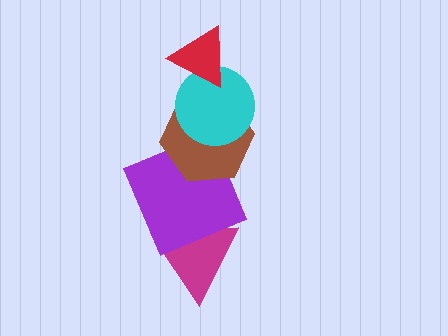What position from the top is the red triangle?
The red triangle is 1st from the top.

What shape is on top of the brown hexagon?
The cyan circle is on top of the brown hexagon.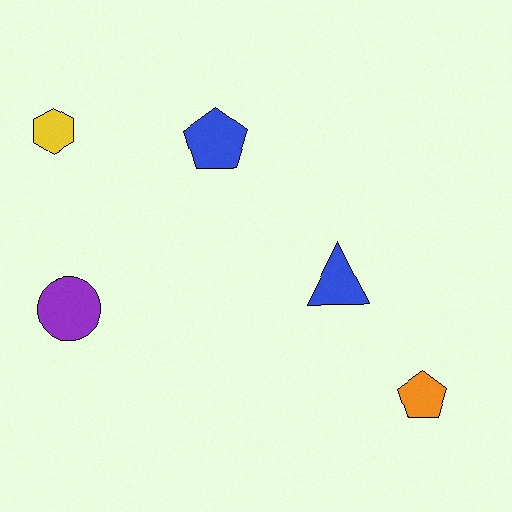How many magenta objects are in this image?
There are no magenta objects.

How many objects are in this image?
There are 5 objects.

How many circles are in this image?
There is 1 circle.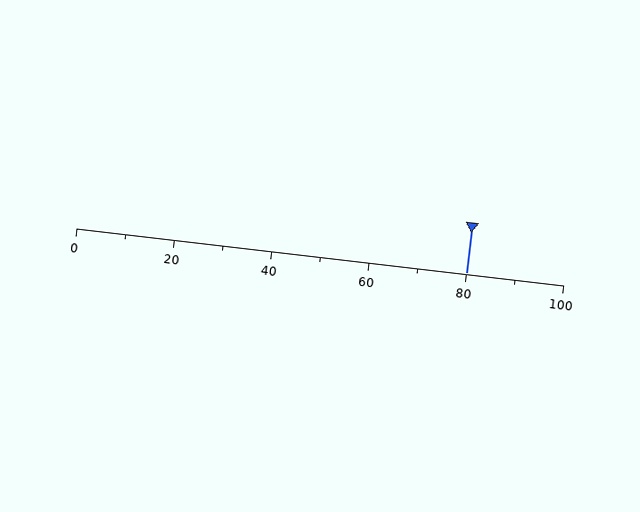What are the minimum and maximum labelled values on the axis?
The axis runs from 0 to 100.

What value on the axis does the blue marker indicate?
The marker indicates approximately 80.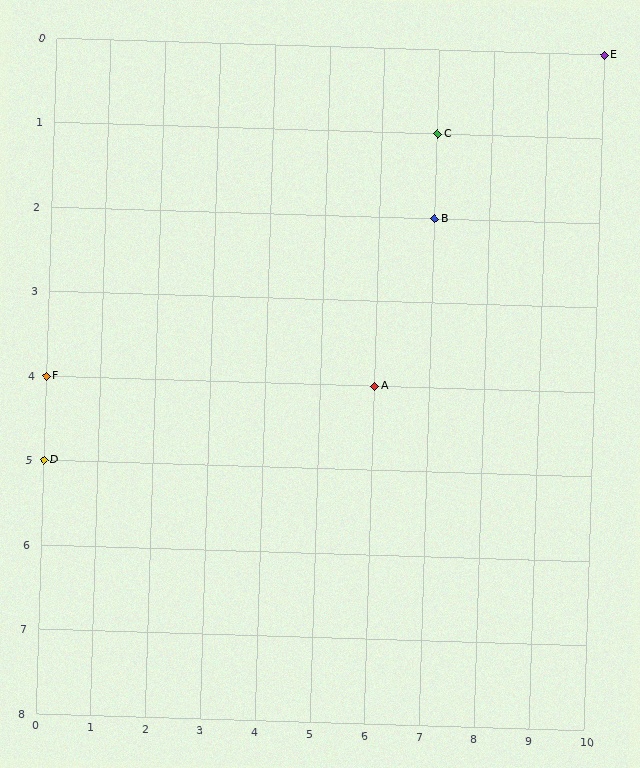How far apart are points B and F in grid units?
Points B and F are 7 columns and 2 rows apart (about 7.3 grid units diagonally).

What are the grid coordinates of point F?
Point F is at grid coordinates (0, 4).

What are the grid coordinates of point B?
Point B is at grid coordinates (7, 2).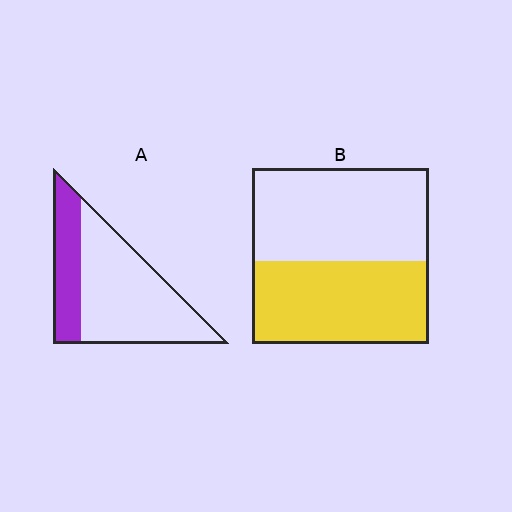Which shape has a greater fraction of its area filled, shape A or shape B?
Shape B.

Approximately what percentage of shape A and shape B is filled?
A is approximately 30% and B is approximately 45%.